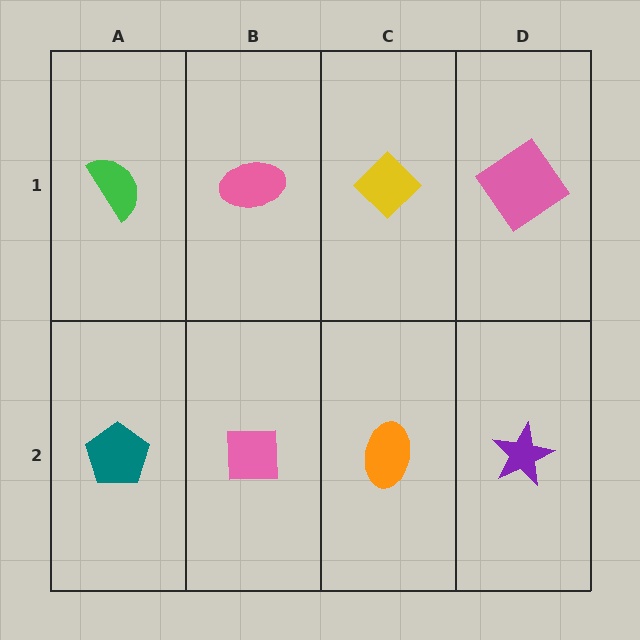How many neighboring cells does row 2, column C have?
3.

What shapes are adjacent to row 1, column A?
A teal pentagon (row 2, column A), a pink ellipse (row 1, column B).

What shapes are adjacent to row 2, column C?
A yellow diamond (row 1, column C), a pink square (row 2, column B), a purple star (row 2, column D).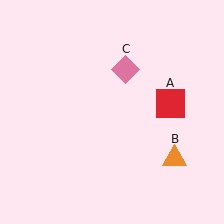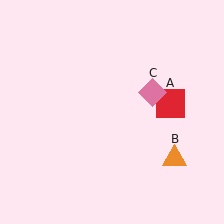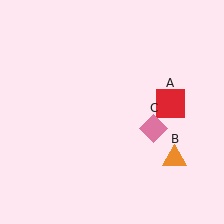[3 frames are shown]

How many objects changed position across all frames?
1 object changed position: pink diamond (object C).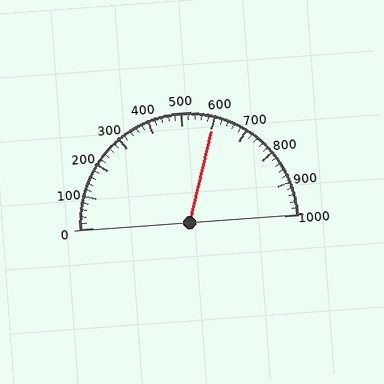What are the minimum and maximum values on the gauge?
The gauge ranges from 0 to 1000.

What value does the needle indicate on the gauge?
The needle indicates approximately 600.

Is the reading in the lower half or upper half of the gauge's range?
The reading is in the upper half of the range (0 to 1000).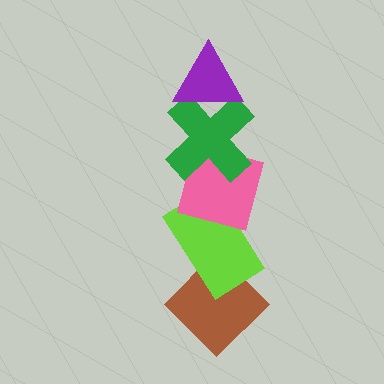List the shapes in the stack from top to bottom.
From top to bottom: the purple triangle, the green cross, the pink square, the lime rectangle, the brown diamond.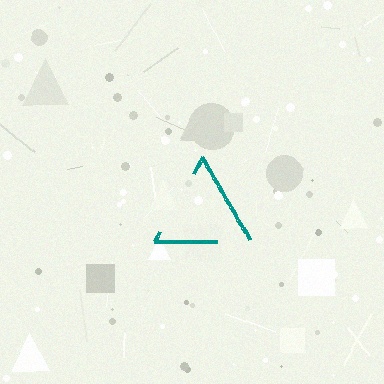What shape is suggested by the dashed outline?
The dashed outline suggests a triangle.